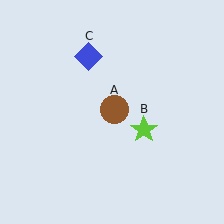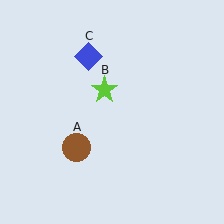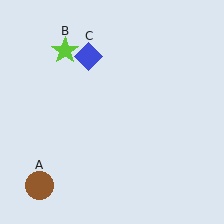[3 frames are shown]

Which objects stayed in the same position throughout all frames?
Blue diamond (object C) remained stationary.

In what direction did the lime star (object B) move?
The lime star (object B) moved up and to the left.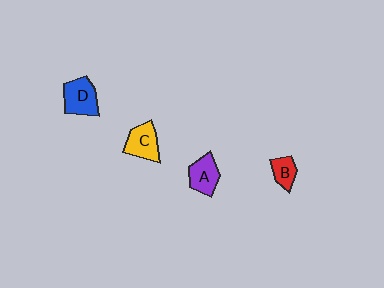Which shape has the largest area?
Shape D (blue).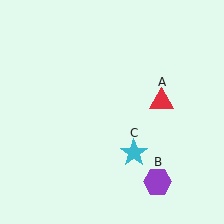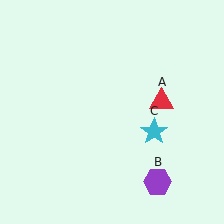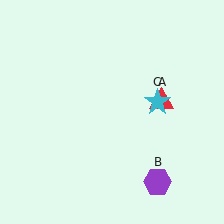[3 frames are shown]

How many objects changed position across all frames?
1 object changed position: cyan star (object C).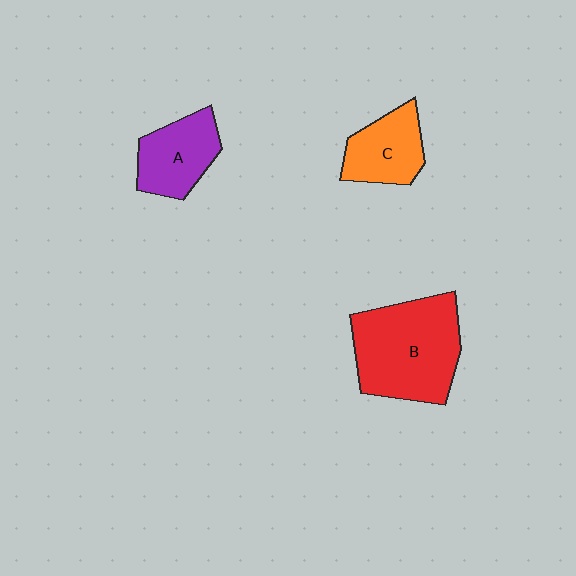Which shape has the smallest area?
Shape C (orange).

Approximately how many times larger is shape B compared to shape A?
Approximately 1.8 times.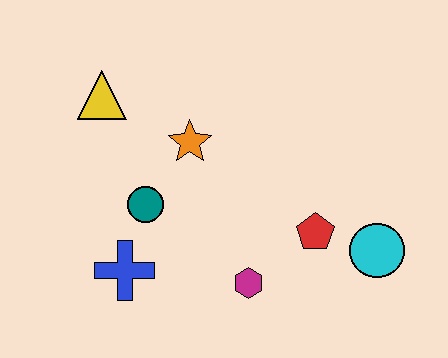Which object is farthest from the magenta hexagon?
The yellow triangle is farthest from the magenta hexagon.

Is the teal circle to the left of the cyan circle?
Yes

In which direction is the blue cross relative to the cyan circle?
The blue cross is to the left of the cyan circle.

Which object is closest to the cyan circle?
The red pentagon is closest to the cyan circle.